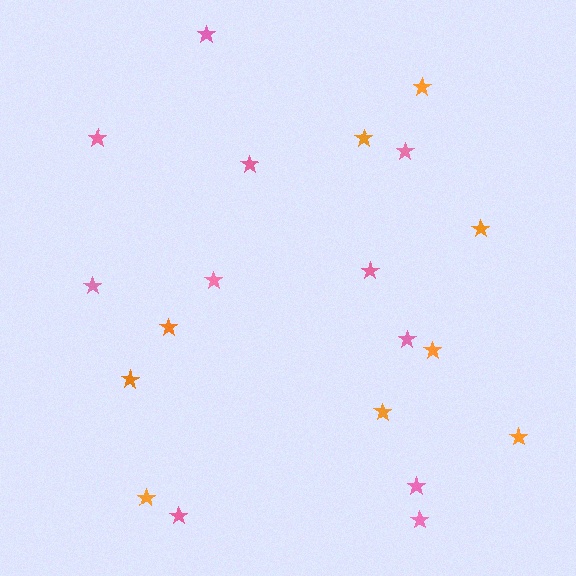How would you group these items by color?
There are 2 groups: one group of orange stars (9) and one group of pink stars (11).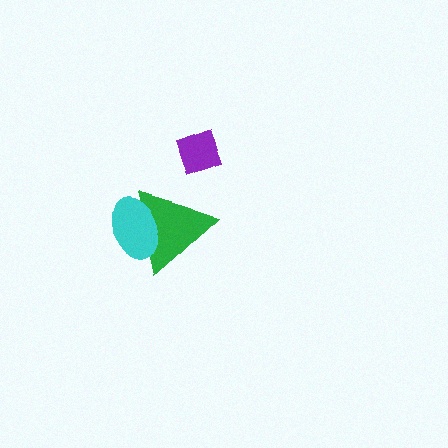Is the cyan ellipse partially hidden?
No, no other shape covers it.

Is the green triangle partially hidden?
Yes, it is partially covered by another shape.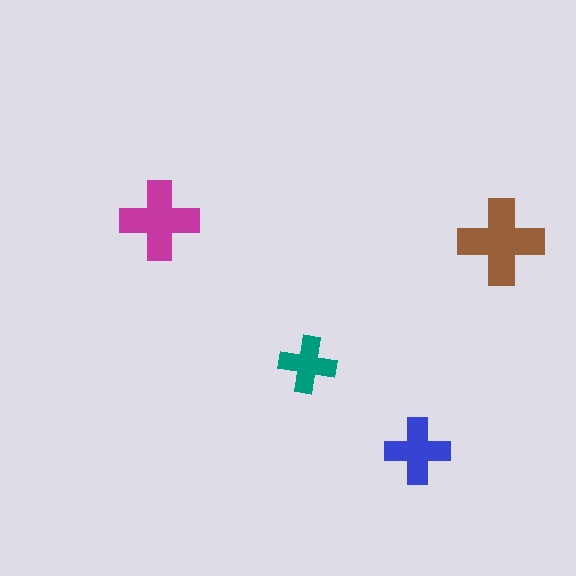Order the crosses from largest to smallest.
the brown one, the magenta one, the blue one, the teal one.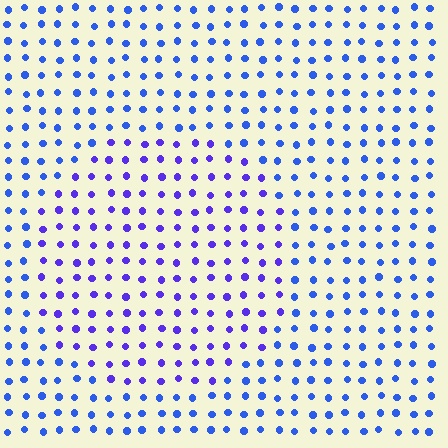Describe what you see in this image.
The image is filled with small blue elements in a uniform arrangement. A circle-shaped region is visible where the elements are tinted to a slightly different hue, forming a subtle color boundary.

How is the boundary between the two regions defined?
The boundary is defined purely by a slight shift in hue (about 30 degrees). Spacing, size, and orientation are identical on both sides.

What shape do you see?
I see a circle.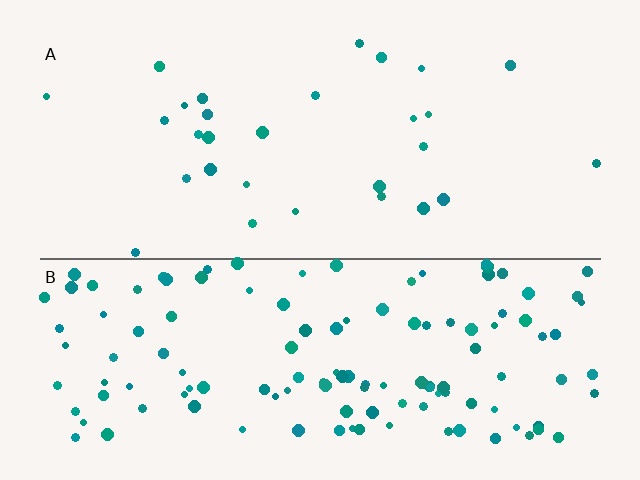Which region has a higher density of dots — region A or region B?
B (the bottom).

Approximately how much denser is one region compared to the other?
Approximately 4.4× — region B over region A.